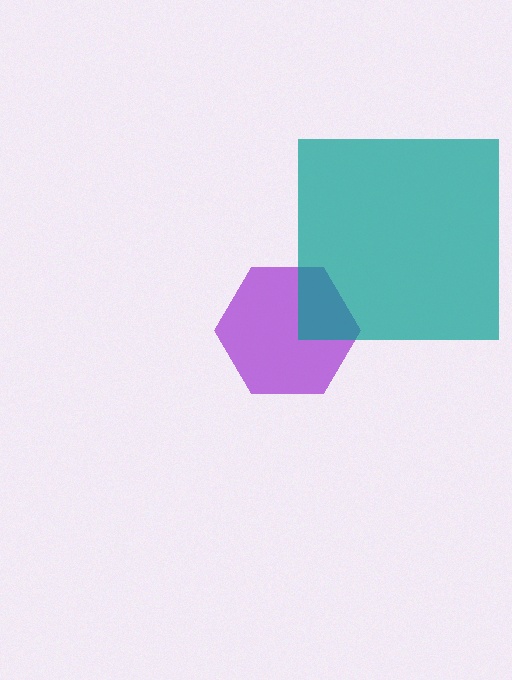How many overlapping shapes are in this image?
There are 2 overlapping shapes in the image.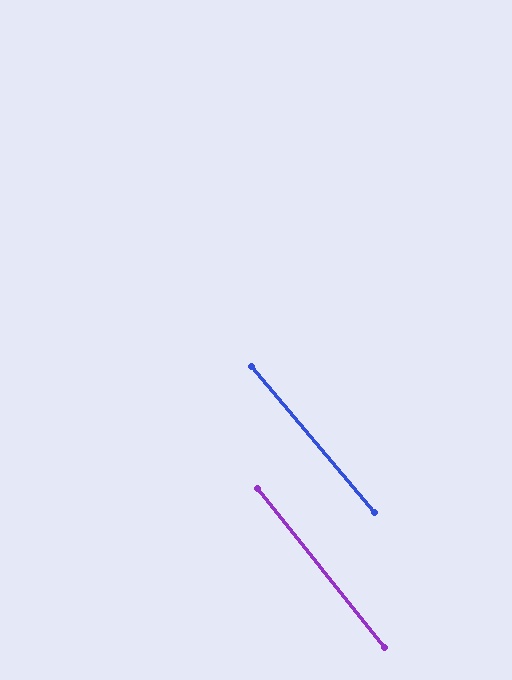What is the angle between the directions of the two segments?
Approximately 2 degrees.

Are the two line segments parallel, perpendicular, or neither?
Parallel — their directions differ by only 1.8°.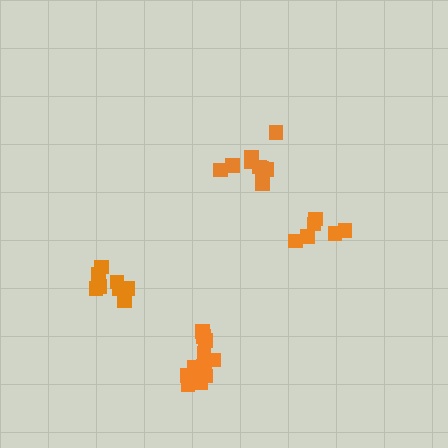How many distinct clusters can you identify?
There are 4 distinct clusters.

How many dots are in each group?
Group 1: 11 dots, Group 2: 8 dots, Group 3: 6 dots, Group 4: 12 dots (37 total).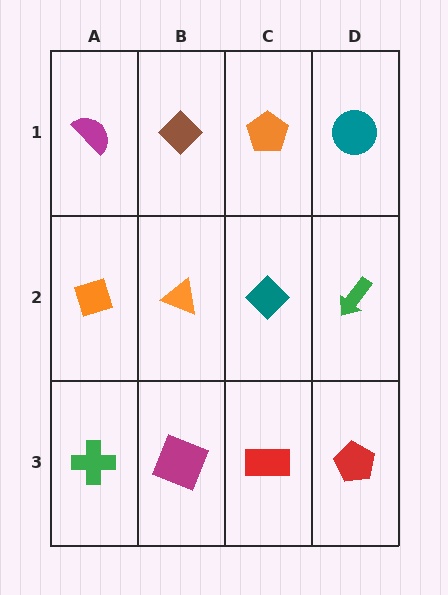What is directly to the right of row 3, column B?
A red rectangle.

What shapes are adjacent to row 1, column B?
An orange triangle (row 2, column B), a magenta semicircle (row 1, column A), an orange pentagon (row 1, column C).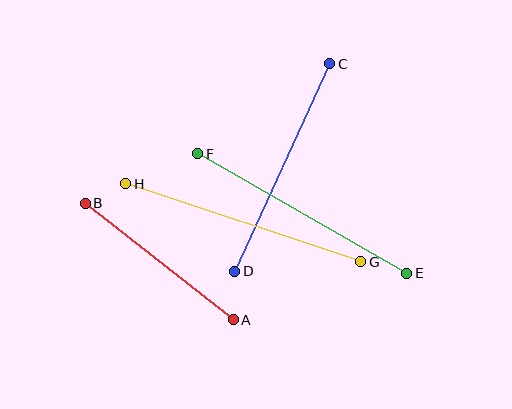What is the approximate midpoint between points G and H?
The midpoint is at approximately (243, 223) pixels.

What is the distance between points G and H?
The distance is approximately 247 pixels.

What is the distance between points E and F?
The distance is approximately 241 pixels.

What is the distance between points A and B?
The distance is approximately 189 pixels.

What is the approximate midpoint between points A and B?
The midpoint is at approximately (159, 262) pixels.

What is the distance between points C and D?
The distance is approximately 228 pixels.